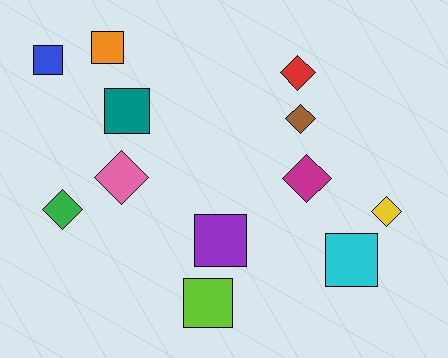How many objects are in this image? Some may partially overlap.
There are 12 objects.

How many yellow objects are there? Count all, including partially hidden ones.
There is 1 yellow object.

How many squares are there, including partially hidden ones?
There are 6 squares.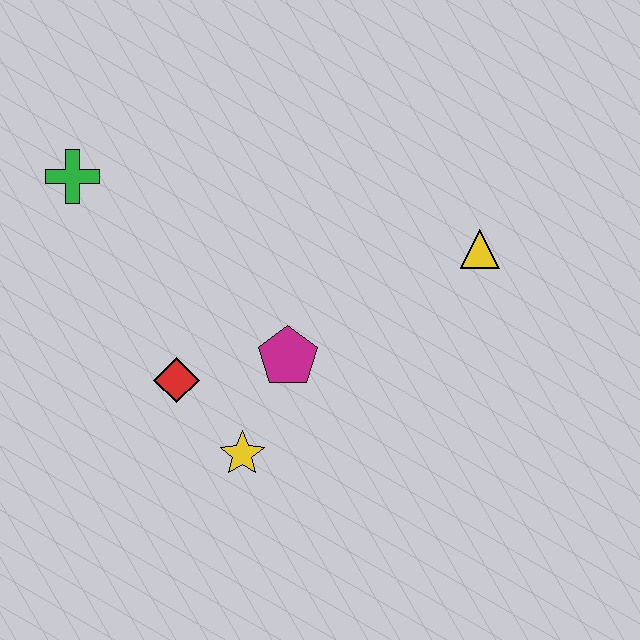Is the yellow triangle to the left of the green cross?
No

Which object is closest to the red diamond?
The yellow star is closest to the red diamond.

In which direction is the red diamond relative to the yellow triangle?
The red diamond is to the left of the yellow triangle.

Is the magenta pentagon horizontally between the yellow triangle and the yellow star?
Yes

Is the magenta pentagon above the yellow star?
Yes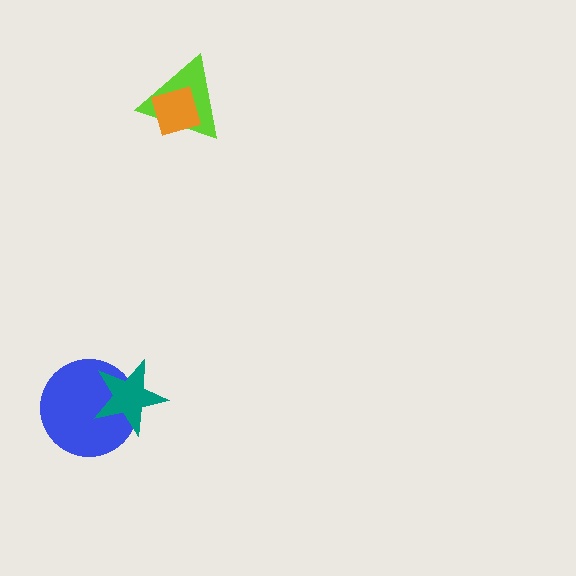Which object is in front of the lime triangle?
The orange diamond is in front of the lime triangle.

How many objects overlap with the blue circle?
1 object overlaps with the blue circle.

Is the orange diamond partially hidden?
No, no other shape covers it.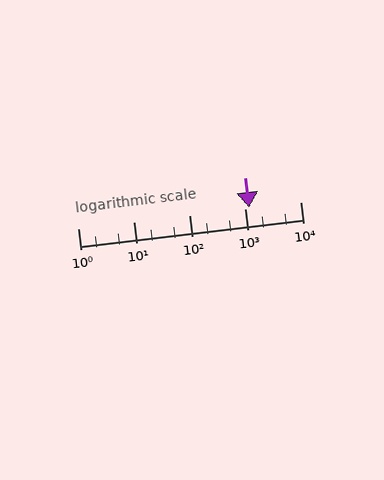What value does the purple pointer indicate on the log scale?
The pointer indicates approximately 1200.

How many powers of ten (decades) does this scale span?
The scale spans 4 decades, from 1 to 10000.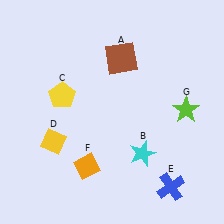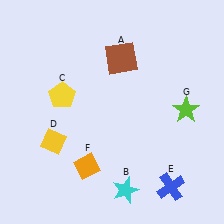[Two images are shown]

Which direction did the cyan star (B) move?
The cyan star (B) moved down.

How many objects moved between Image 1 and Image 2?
1 object moved between the two images.